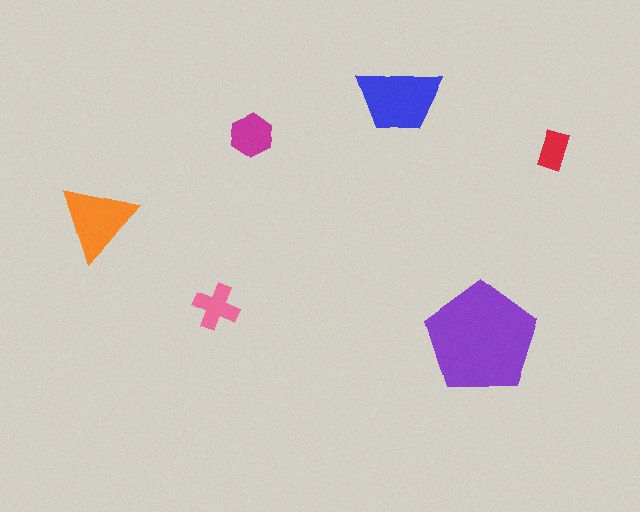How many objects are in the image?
There are 6 objects in the image.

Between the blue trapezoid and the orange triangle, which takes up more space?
The blue trapezoid.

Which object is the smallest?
The red rectangle.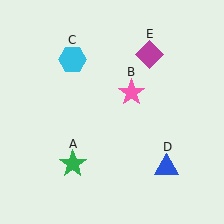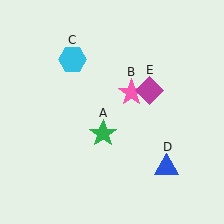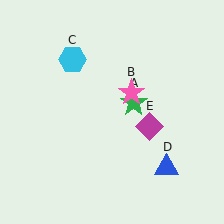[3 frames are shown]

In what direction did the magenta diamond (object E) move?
The magenta diamond (object E) moved down.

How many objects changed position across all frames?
2 objects changed position: green star (object A), magenta diamond (object E).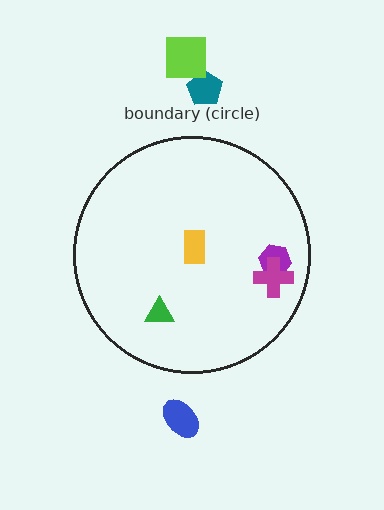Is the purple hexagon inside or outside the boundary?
Inside.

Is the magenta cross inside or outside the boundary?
Inside.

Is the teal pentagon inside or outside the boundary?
Outside.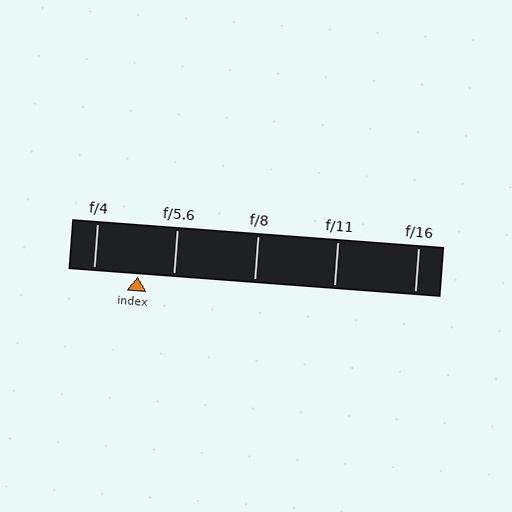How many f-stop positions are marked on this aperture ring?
There are 5 f-stop positions marked.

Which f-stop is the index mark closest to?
The index mark is closest to f/5.6.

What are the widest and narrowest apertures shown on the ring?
The widest aperture shown is f/4 and the narrowest is f/16.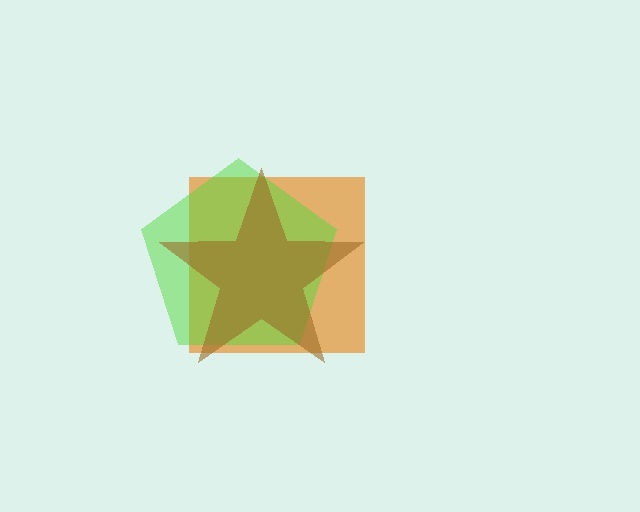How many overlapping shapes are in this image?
There are 3 overlapping shapes in the image.